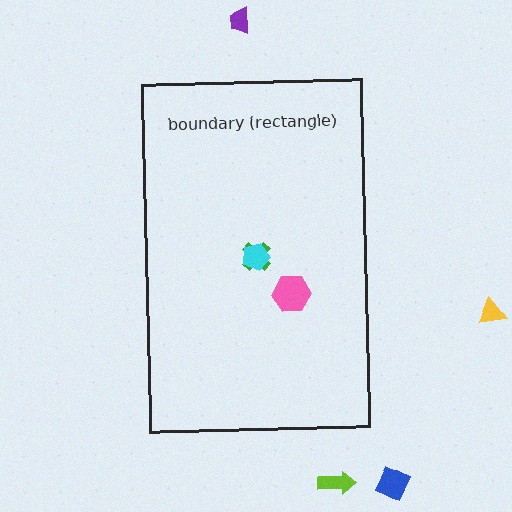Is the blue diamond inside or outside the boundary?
Outside.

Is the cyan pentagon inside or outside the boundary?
Inside.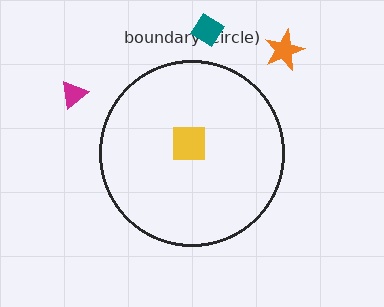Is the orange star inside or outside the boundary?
Outside.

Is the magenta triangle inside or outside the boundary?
Outside.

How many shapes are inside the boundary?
1 inside, 3 outside.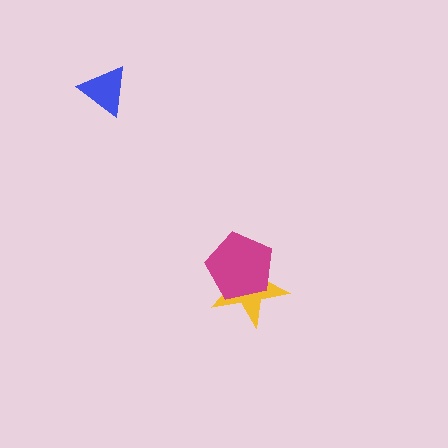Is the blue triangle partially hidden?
No, no other shape covers it.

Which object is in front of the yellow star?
The magenta pentagon is in front of the yellow star.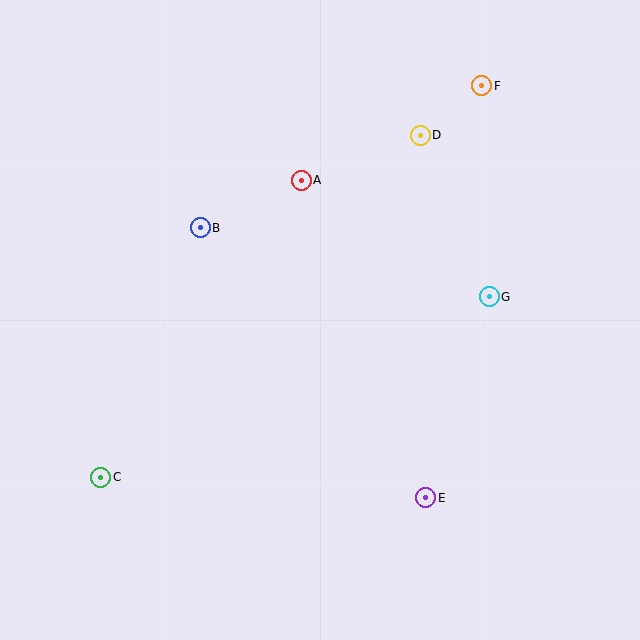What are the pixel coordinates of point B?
Point B is at (200, 228).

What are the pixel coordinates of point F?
Point F is at (482, 86).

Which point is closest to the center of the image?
Point A at (301, 180) is closest to the center.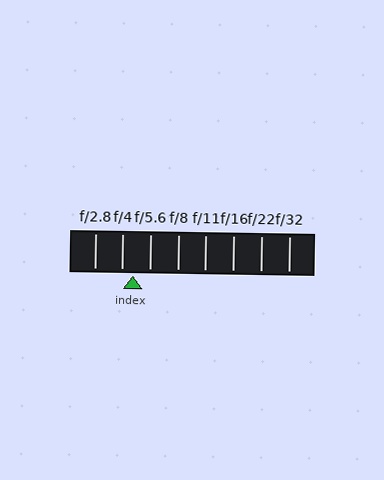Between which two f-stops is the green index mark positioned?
The index mark is between f/4 and f/5.6.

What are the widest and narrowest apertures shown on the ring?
The widest aperture shown is f/2.8 and the narrowest is f/32.